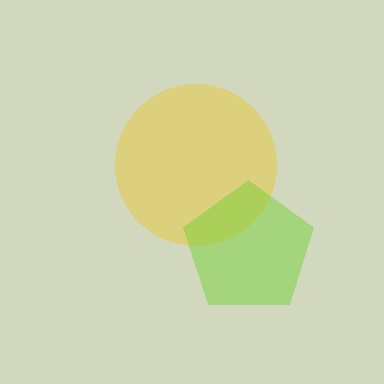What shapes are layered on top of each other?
The layered shapes are: a yellow circle, a lime pentagon.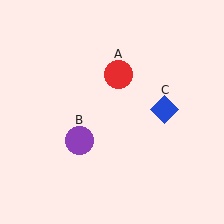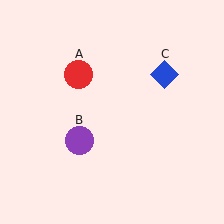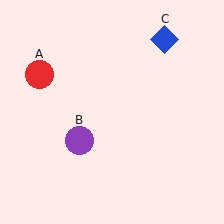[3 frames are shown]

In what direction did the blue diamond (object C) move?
The blue diamond (object C) moved up.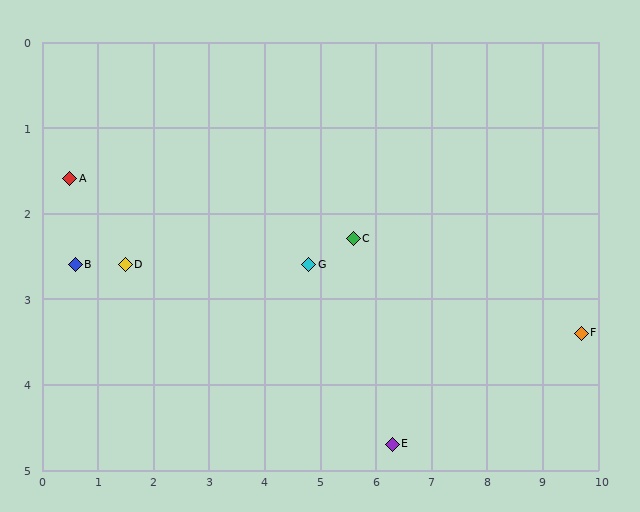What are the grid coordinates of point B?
Point B is at approximately (0.6, 2.6).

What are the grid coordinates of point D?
Point D is at approximately (1.5, 2.6).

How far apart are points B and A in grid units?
Points B and A are about 1.0 grid units apart.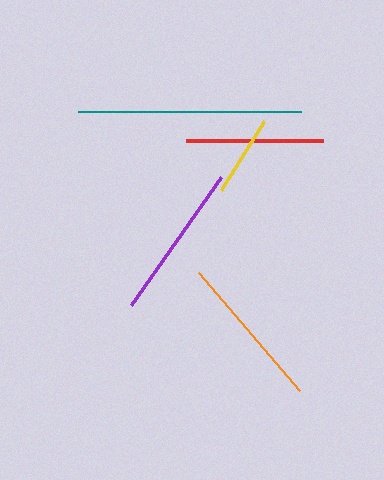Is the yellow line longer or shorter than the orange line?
The orange line is longer than the yellow line.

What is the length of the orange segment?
The orange segment is approximately 155 pixels long.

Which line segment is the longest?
The teal line is the longest at approximately 223 pixels.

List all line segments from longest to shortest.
From longest to shortest: teal, purple, orange, red, yellow.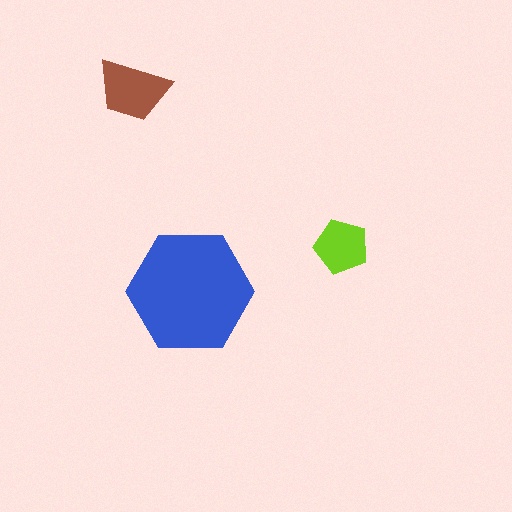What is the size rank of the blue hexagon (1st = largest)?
1st.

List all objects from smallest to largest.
The lime pentagon, the brown trapezoid, the blue hexagon.